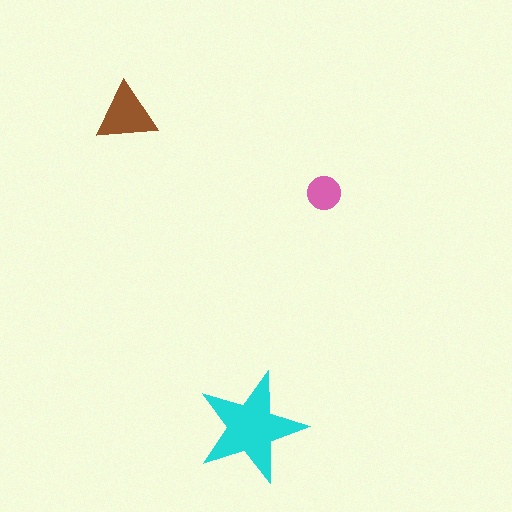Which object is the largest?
The cyan star.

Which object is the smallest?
The pink circle.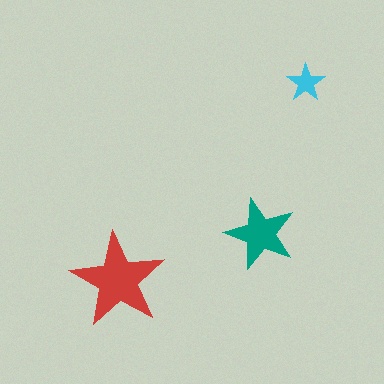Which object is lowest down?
The red star is bottommost.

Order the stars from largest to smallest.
the red one, the teal one, the cyan one.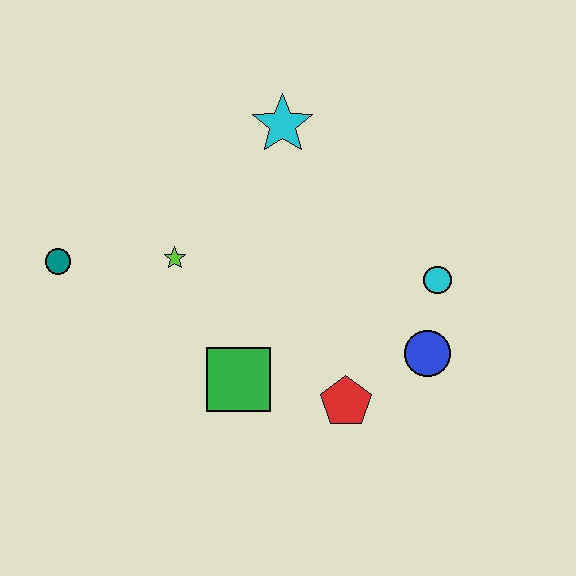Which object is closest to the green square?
The red pentagon is closest to the green square.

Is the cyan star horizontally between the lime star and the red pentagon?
Yes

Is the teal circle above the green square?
Yes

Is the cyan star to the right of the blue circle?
No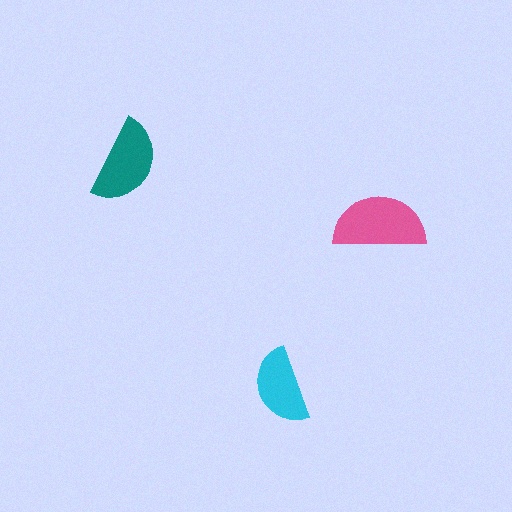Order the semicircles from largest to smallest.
the pink one, the teal one, the cyan one.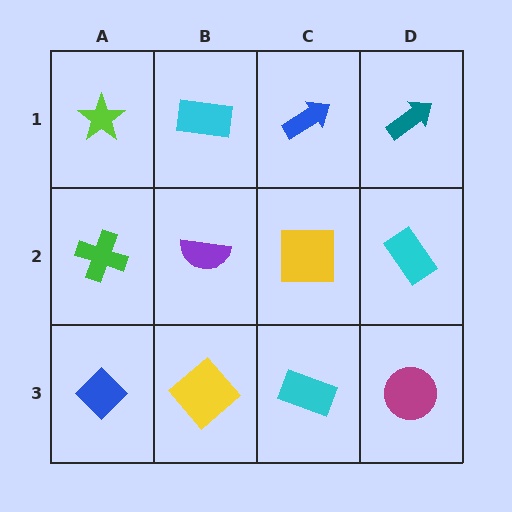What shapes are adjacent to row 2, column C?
A blue arrow (row 1, column C), a cyan rectangle (row 3, column C), a purple semicircle (row 2, column B), a cyan rectangle (row 2, column D).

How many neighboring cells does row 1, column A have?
2.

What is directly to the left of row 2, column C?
A purple semicircle.